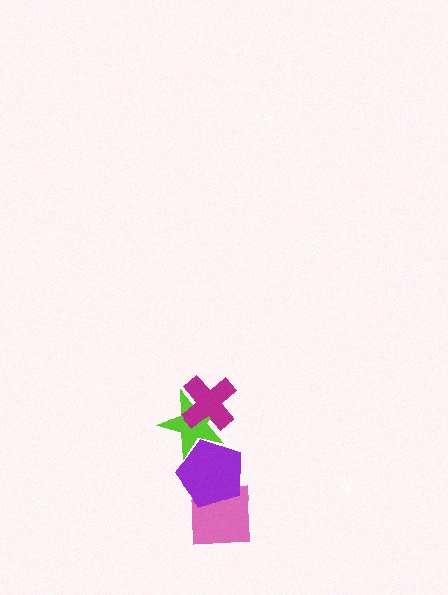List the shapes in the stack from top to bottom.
From top to bottom: the magenta cross, the lime star, the purple pentagon, the pink square.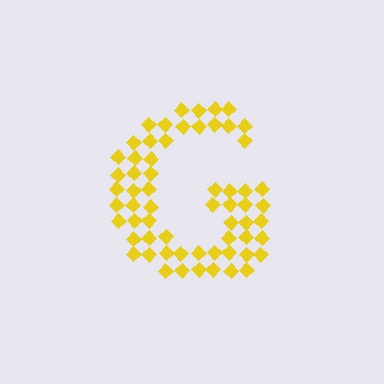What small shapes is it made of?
It is made of small diamonds.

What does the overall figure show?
The overall figure shows the letter G.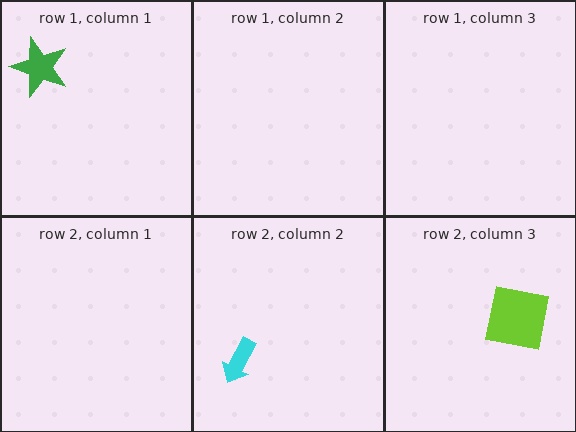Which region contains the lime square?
The row 2, column 3 region.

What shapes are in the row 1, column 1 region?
The green star.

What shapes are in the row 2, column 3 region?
The lime square.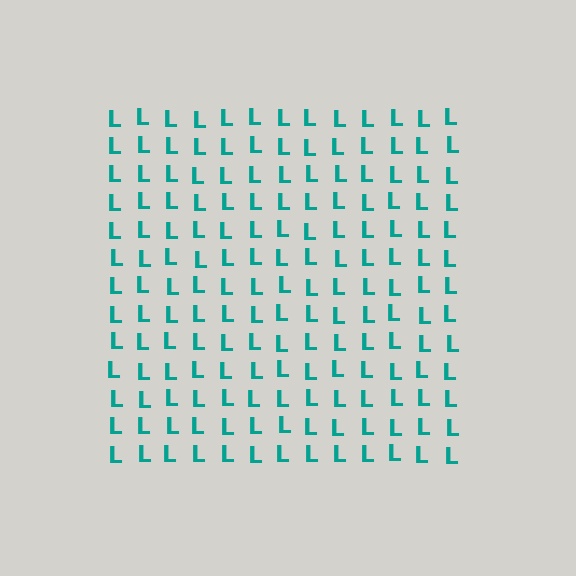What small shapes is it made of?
It is made of small letter L's.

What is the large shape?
The large shape is a square.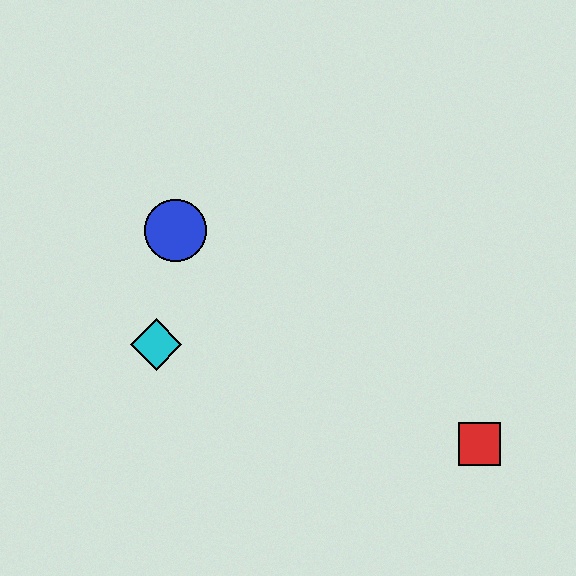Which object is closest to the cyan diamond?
The blue circle is closest to the cyan diamond.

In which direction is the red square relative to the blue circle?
The red square is to the right of the blue circle.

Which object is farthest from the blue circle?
The red square is farthest from the blue circle.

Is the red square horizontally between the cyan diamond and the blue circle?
No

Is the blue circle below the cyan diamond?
No